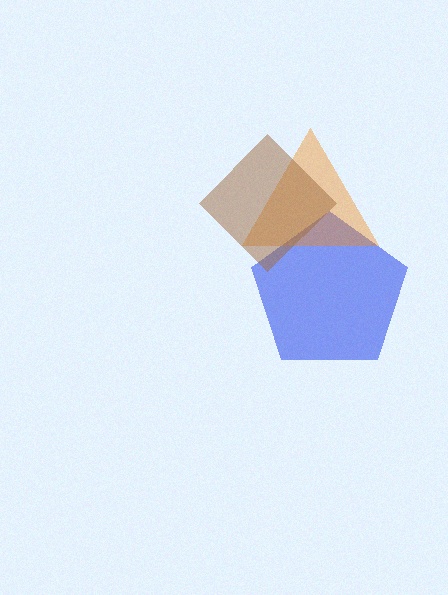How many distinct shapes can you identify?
There are 3 distinct shapes: a blue pentagon, an orange triangle, a brown diamond.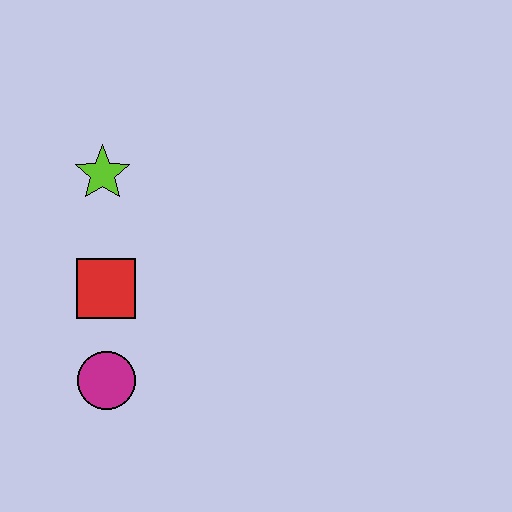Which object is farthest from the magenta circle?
The lime star is farthest from the magenta circle.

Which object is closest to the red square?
The magenta circle is closest to the red square.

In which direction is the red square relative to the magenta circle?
The red square is above the magenta circle.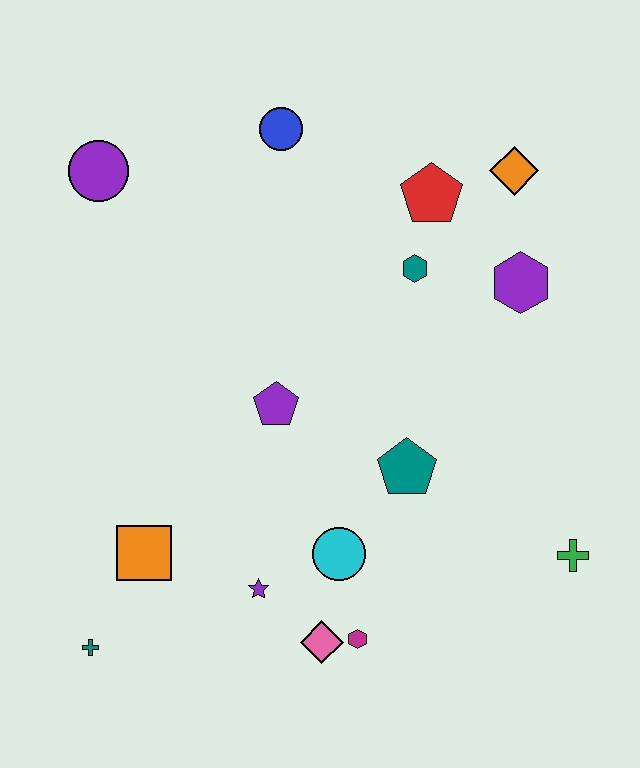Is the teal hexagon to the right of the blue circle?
Yes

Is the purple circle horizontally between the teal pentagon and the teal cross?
Yes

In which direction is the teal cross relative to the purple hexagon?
The teal cross is to the left of the purple hexagon.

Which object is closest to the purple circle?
The blue circle is closest to the purple circle.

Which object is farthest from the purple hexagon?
The teal cross is farthest from the purple hexagon.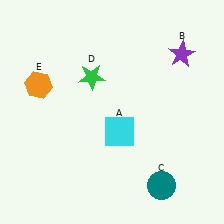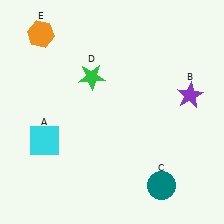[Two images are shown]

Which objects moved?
The objects that moved are: the cyan square (A), the purple star (B), the orange hexagon (E).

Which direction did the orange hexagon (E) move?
The orange hexagon (E) moved up.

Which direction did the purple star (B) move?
The purple star (B) moved down.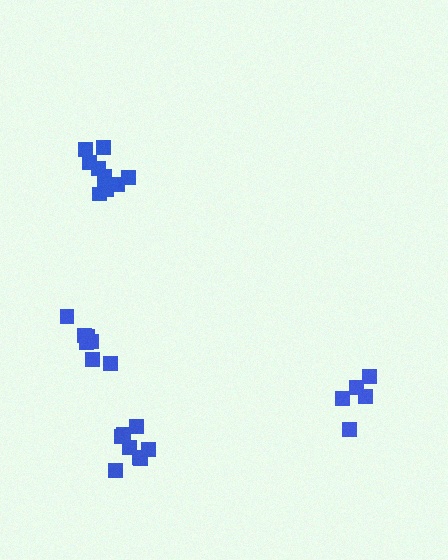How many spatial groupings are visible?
There are 4 spatial groupings.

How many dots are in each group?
Group 1: 10 dots, Group 2: 8 dots, Group 3: 6 dots, Group 4: 7 dots (31 total).